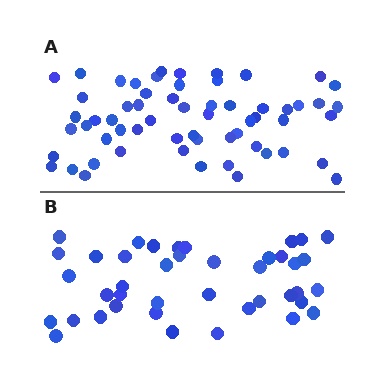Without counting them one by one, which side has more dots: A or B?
Region A (the top region) has more dots.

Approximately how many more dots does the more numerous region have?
Region A has approximately 20 more dots than region B.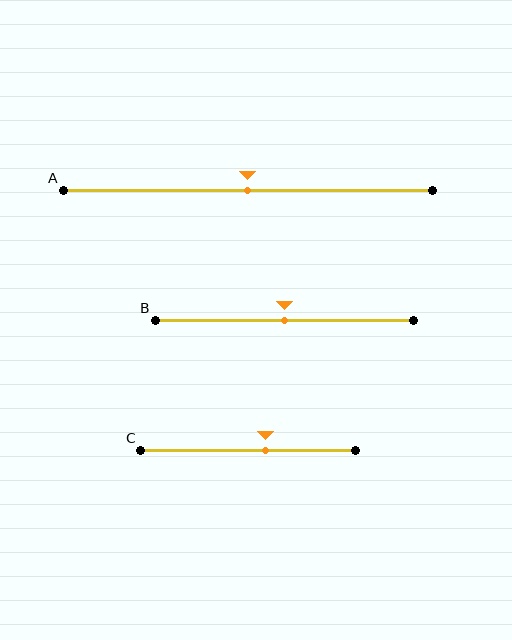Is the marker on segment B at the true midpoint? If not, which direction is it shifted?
Yes, the marker on segment B is at the true midpoint.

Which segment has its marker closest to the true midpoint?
Segment A has its marker closest to the true midpoint.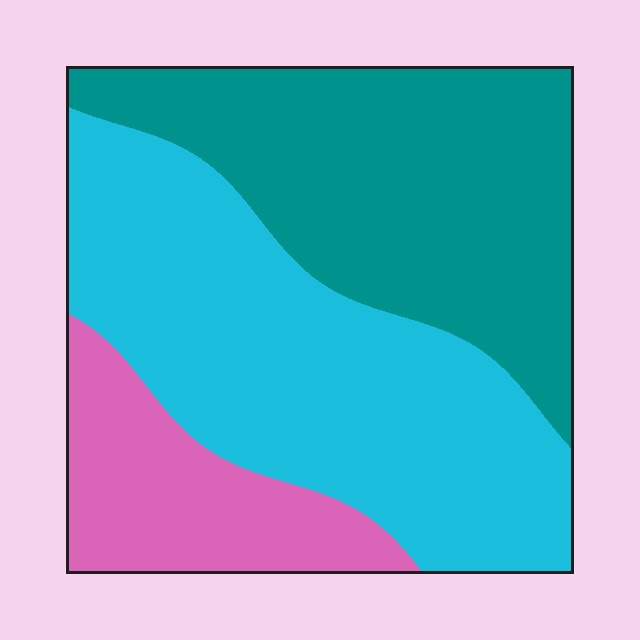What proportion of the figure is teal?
Teal covers about 40% of the figure.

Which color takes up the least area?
Pink, at roughly 15%.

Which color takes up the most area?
Cyan, at roughly 45%.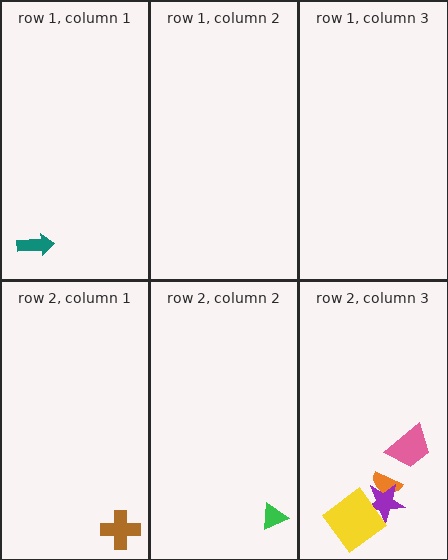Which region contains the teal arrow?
The row 1, column 1 region.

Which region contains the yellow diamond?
The row 2, column 3 region.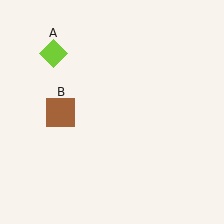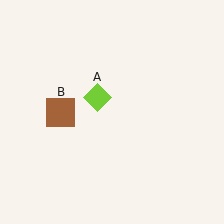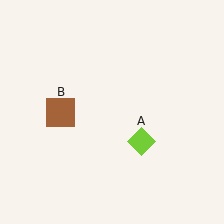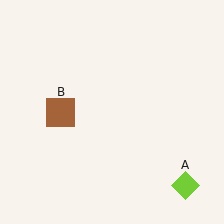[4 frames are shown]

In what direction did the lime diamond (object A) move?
The lime diamond (object A) moved down and to the right.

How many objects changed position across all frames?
1 object changed position: lime diamond (object A).